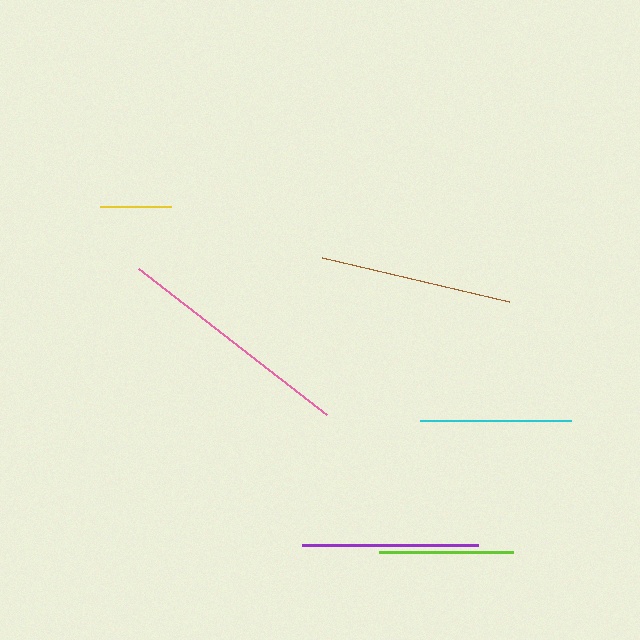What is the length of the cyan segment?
The cyan segment is approximately 151 pixels long.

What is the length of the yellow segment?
The yellow segment is approximately 71 pixels long.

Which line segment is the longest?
The pink line is the longest at approximately 238 pixels.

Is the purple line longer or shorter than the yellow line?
The purple line is longer than the yellow line.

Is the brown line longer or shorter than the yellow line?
The brown line is longer than the yellow line.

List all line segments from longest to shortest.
From longest to shortest: pink, brown, purple, cyan, lime, yellow.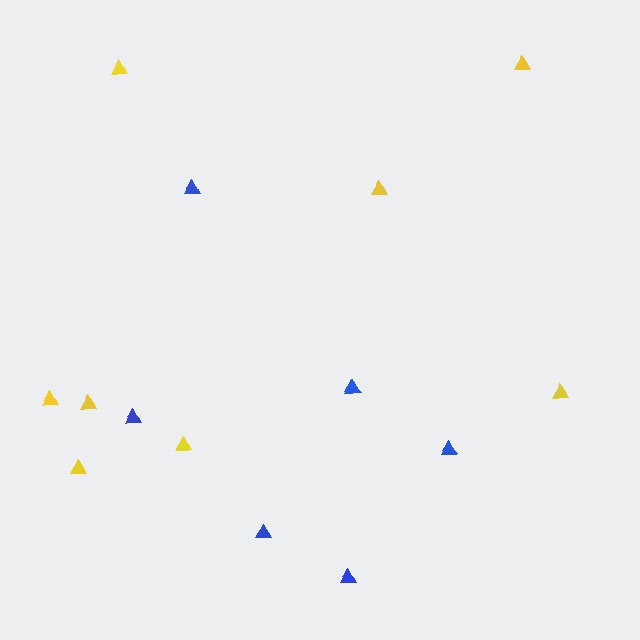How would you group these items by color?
There are 2 groups: one group of blue triangles (6) and one group of yellow triangles (8).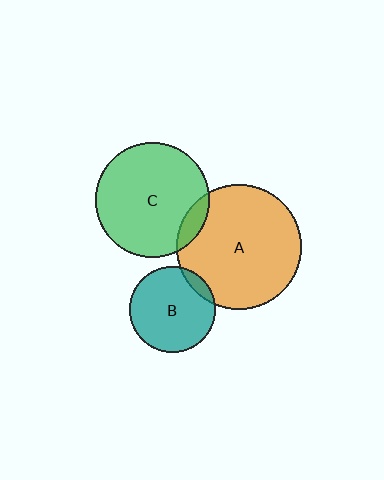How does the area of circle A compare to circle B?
Approximately 2.1 times.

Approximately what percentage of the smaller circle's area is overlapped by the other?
Approximately 10%.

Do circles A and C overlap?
Yes.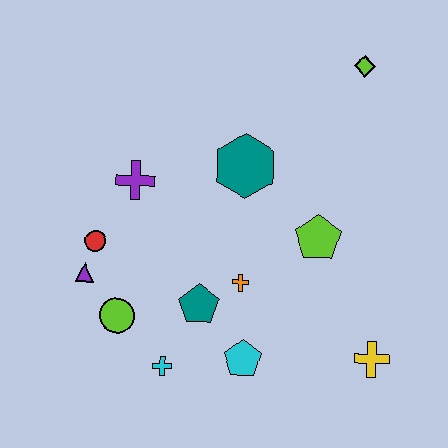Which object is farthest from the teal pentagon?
The lime diamond is farthest from the teal pentagon.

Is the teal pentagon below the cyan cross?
No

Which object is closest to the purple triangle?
The red circle is closest to the purple triangle.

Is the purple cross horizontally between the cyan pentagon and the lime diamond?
No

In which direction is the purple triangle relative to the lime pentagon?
The purple triangle is to the left of the lime pentagon.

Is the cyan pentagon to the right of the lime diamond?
No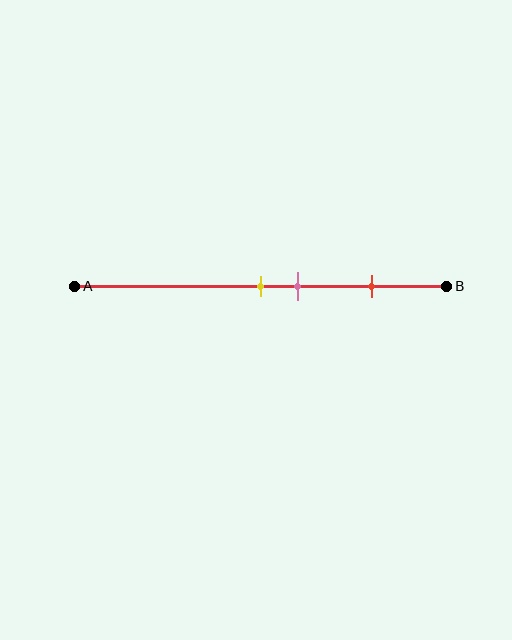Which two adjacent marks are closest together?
The yellow and pink marks are the closest adjacent pair.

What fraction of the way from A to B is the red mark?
The red mark is approximately 80% (0.8) of the way from A to B.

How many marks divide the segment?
There are 3 marks dividing the segment.